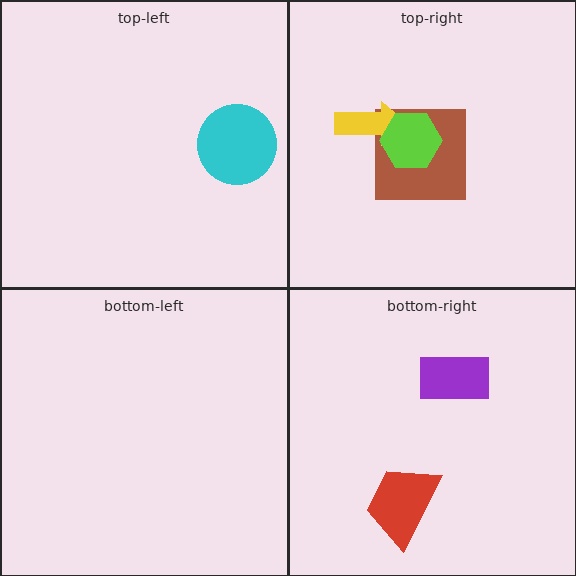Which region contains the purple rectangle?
The bottom-right region.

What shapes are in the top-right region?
The brown square, the yellow arrow, the lime hexagon.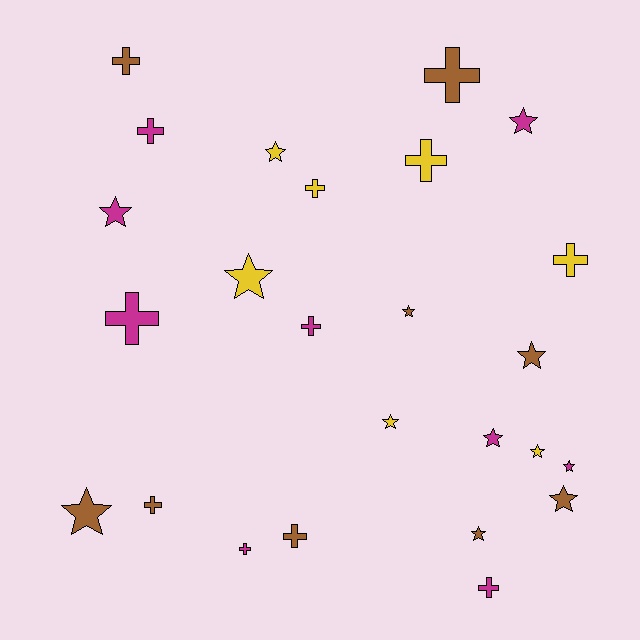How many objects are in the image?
There are 25 objects.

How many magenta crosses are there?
There are 5 magenta crosses.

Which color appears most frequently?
Magenta, with 9 objects.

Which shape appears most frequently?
Star, with 13 objects.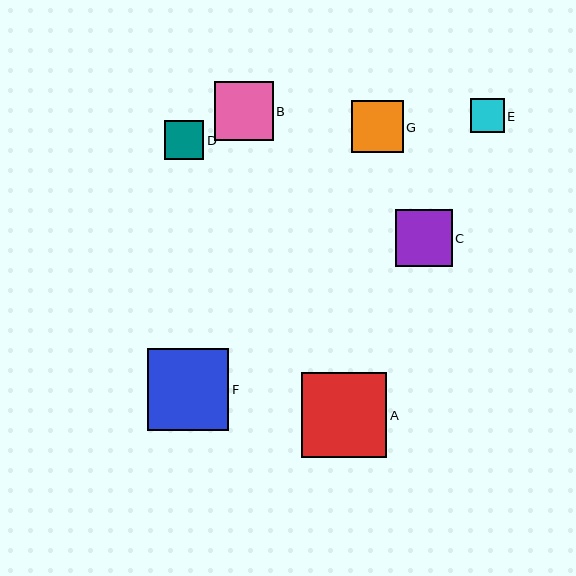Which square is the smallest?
Square E is the smallest with a size of approximately 34 pixels.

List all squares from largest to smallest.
From largest to smallest: A, F, B, C, G, D, E.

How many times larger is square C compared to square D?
Square C is approximately 1.5 times the size of square D.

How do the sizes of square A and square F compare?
Square A and square F are approximately the same size.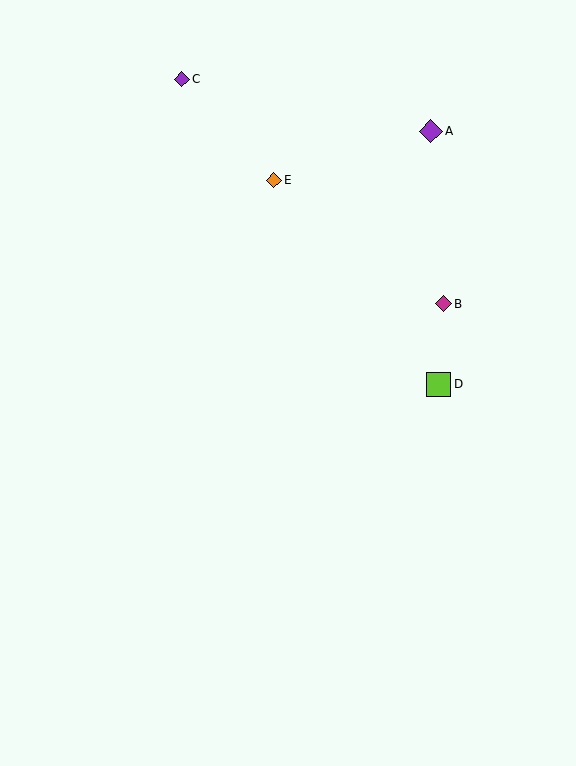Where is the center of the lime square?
The center of the lime square is at (439, 384).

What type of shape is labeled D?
Shape D is a lime square.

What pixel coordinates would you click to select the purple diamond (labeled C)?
Click at (182, 79) to select the purple diamond C.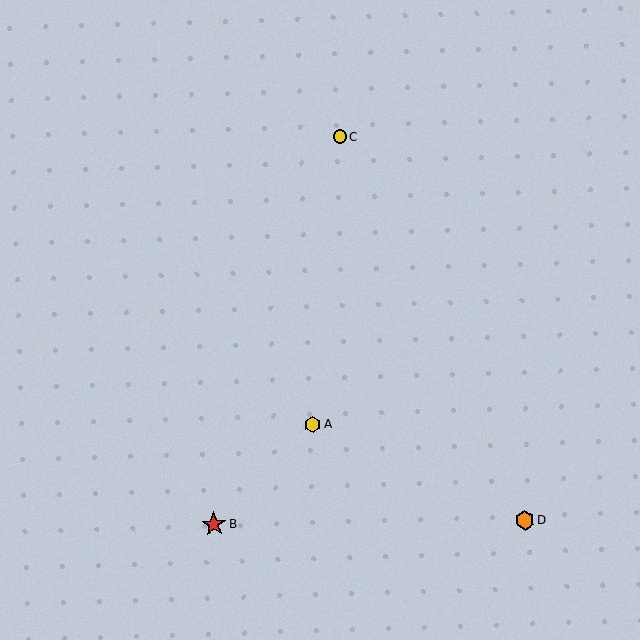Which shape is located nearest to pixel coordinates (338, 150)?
The yellow circle (labeled C) at (340, 137) is nearest to that location.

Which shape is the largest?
The red star (labeled B) is the largest.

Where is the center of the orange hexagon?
The center of the orange hexagon is at (525, 520).